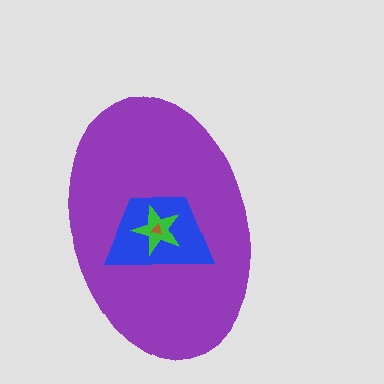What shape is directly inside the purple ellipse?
The blue trapezoid.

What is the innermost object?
The brown triangle.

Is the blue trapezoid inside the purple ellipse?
Yes.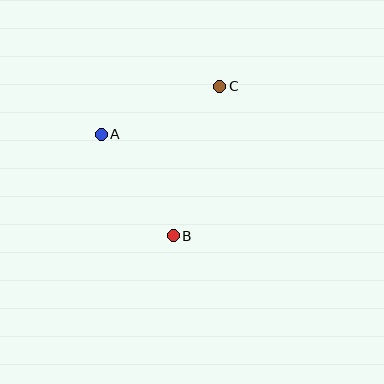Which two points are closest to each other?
Points A and B are closest to each other.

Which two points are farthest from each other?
Points B and C are farthest from each other.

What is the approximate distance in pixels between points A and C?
The distance between A and C is approximately 128 pixels.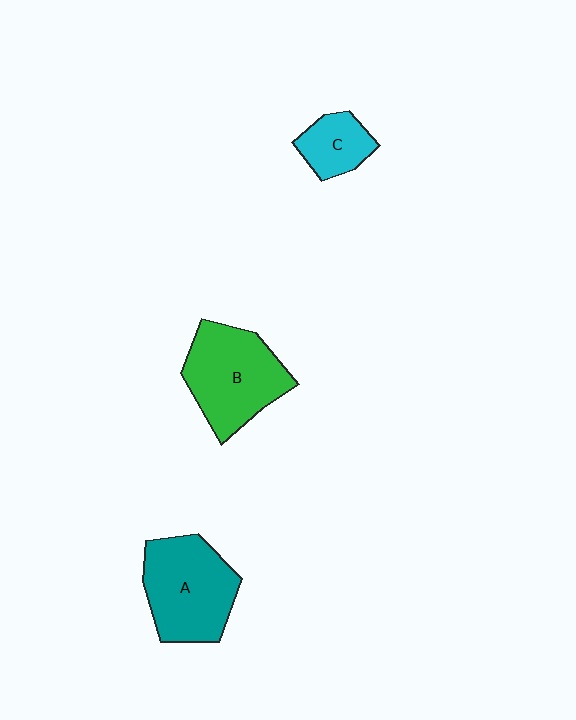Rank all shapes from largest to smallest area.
From largest to smallest: B (green), A (teal), C (cyan).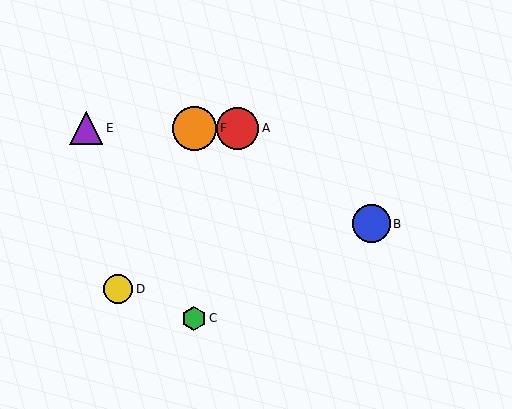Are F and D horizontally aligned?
No, F is at y≈128 and D is at y≈289.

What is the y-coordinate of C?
Object C is at y≈318.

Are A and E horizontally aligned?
Yes, both are at y≈128.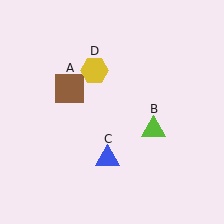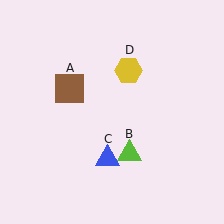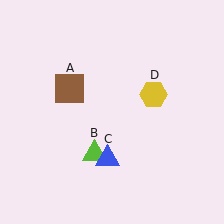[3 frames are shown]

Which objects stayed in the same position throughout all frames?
Brown square (object A) and blue triangle (object C) remained stationary.